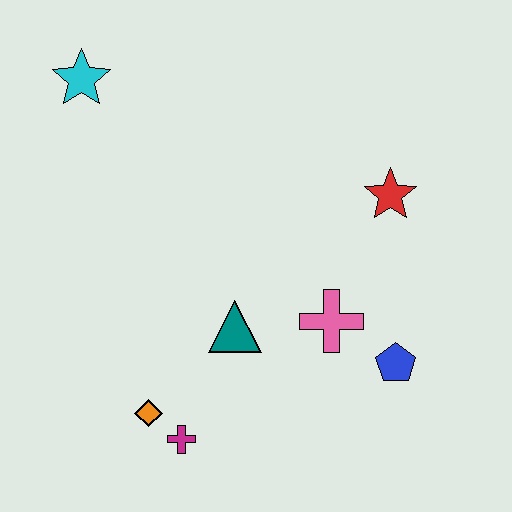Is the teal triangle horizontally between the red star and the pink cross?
No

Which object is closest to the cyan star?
The teal triangle is closest to the cyan star.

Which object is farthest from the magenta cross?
The cyan star is farthest from the magenta cross.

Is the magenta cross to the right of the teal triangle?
No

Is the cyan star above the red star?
Yes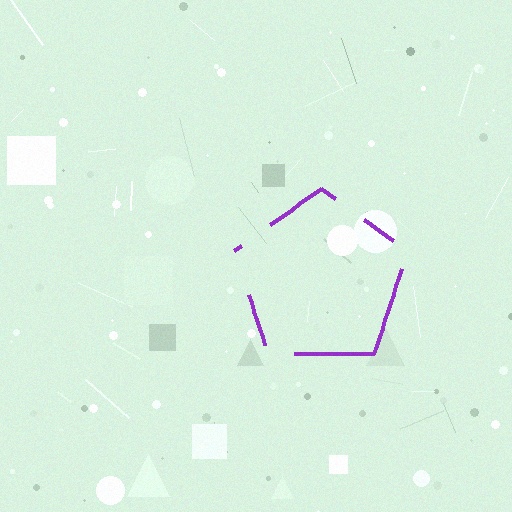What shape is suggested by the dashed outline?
The dashed outline suggests a pentagon.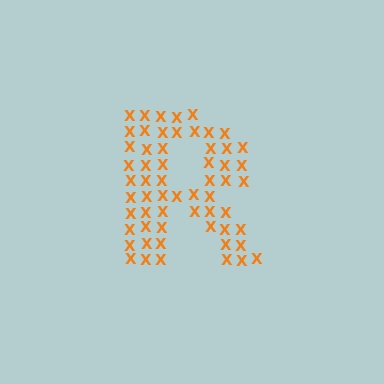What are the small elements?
The small elements are letter X's.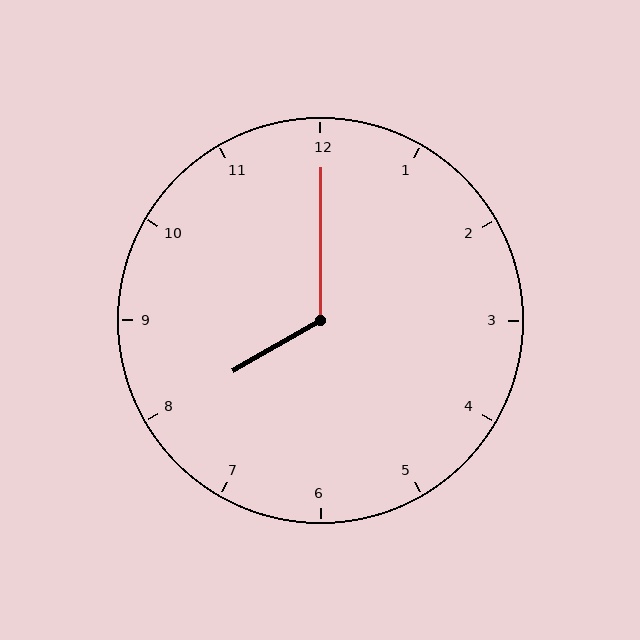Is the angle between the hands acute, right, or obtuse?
It is obtuse.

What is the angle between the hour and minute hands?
Approximately 120 degrees.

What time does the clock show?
8:00.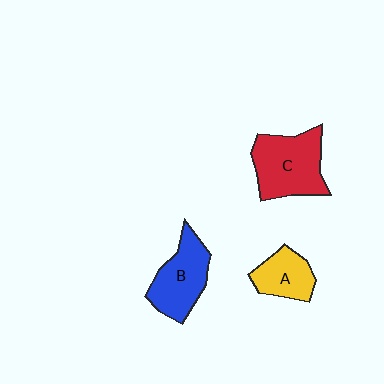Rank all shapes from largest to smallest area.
From largest to smallest: C (red), B (blue), A (yellow).